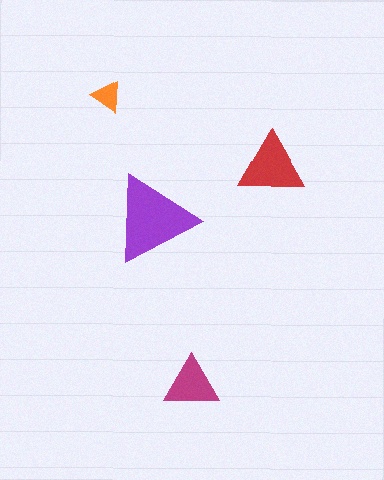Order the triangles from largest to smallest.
the purple one, the red one, the magenta one, the orange one.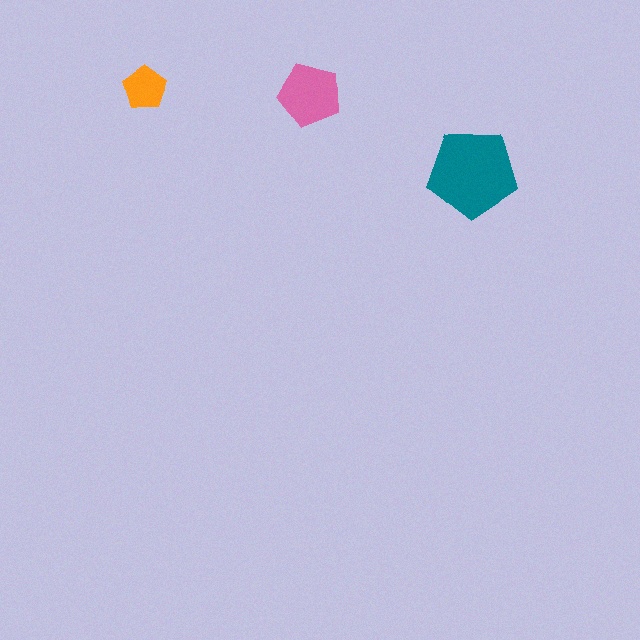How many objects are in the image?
There are 3 objects in the image.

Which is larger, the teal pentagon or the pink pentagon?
The teal one.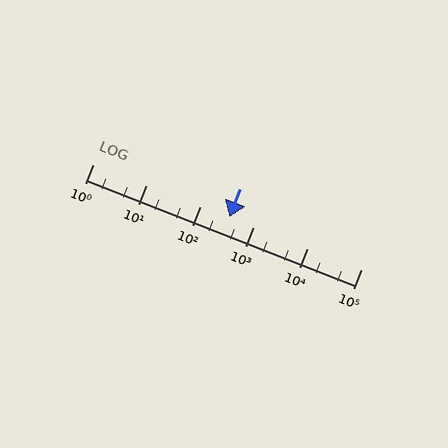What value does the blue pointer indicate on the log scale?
The pointer indicates approximately 350.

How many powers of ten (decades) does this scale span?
The scale spans 5 decades, from 1 to 100000.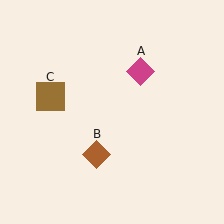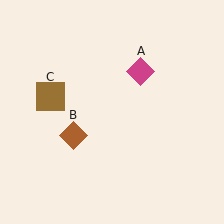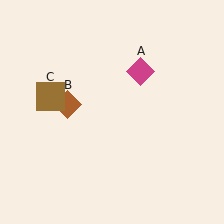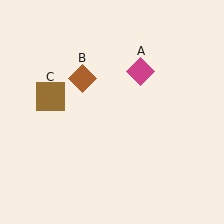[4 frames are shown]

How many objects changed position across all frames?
1 object changed position: brown diamond (object B).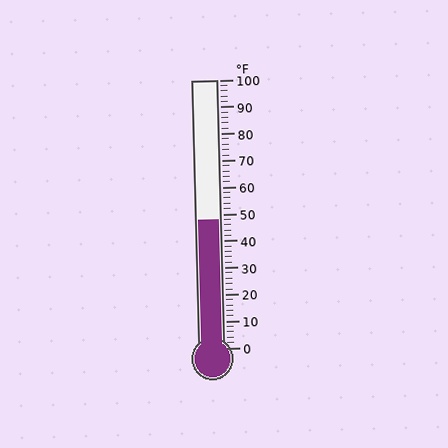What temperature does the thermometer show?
The thermometer shows approximately 48°F.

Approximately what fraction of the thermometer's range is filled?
The thermometer is filled to approximately 50% of its range.